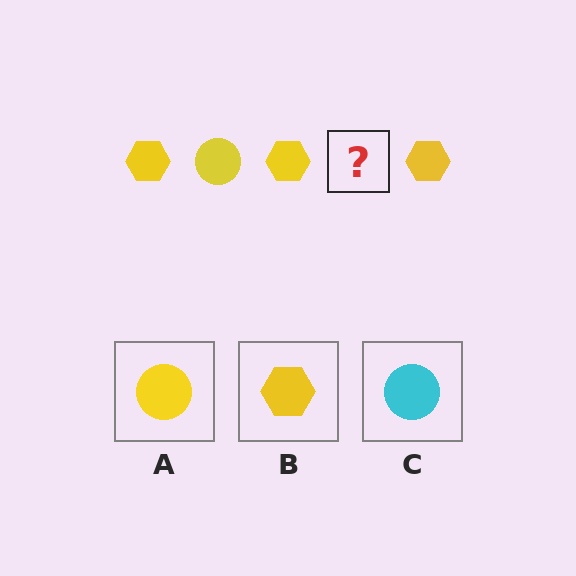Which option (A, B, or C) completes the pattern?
A.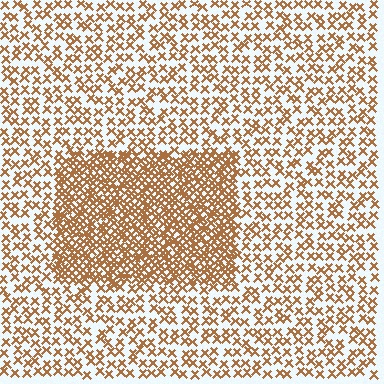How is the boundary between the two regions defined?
The boundary is defined by a change in element density (approximately 2.3x ratio). All elements are the same color, size, and shape.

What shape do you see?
I see a rectangle.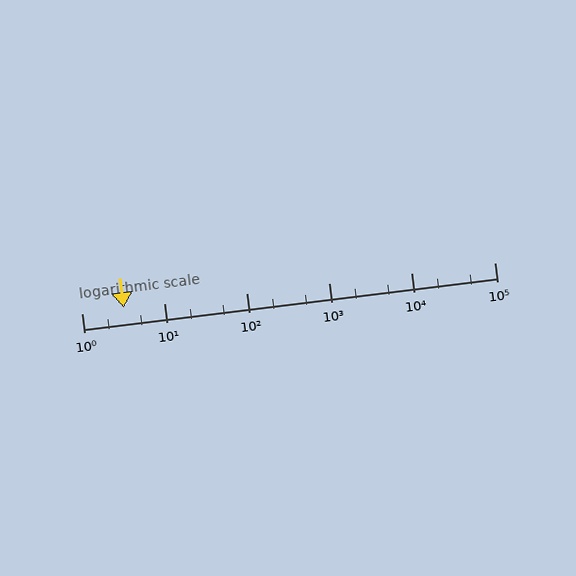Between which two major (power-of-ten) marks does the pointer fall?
The pointer is between 1 and 10.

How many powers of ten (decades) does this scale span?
The scale spans 5 decades, from 1 to 100000.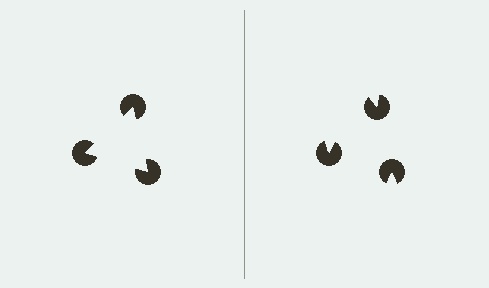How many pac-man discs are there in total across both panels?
6 — 3 on each side.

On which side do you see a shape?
An illusory triangle appears on the left side. On the right side the wedge cuts are rotated, so no coherent shape forms.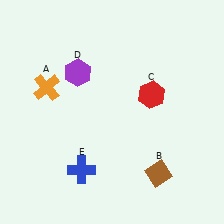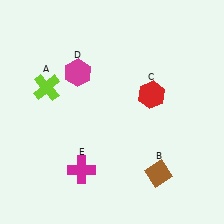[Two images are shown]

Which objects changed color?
A changed from orange to lime. D changed from purple to magenta. E changed from blue to magenta.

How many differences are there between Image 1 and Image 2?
There are 3 differences between the two images.